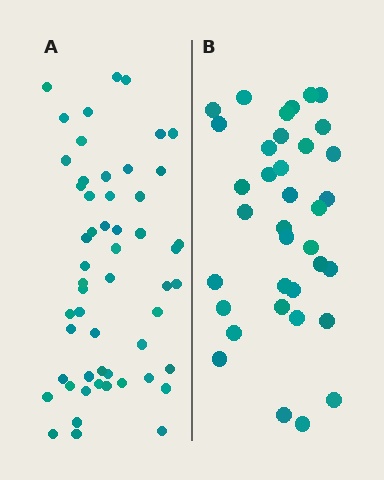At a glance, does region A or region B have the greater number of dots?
Region A (the left region) has more dots.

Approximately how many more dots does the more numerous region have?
Region A has approximately 20 more dots than region B.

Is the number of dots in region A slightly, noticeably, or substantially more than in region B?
Region A has substantially more. The ratio is roughly 1.5 to 1.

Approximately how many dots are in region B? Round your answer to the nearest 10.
About 40 dots. (The exact count is 36, which rounds to 40.)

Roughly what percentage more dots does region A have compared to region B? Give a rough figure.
About 50% more.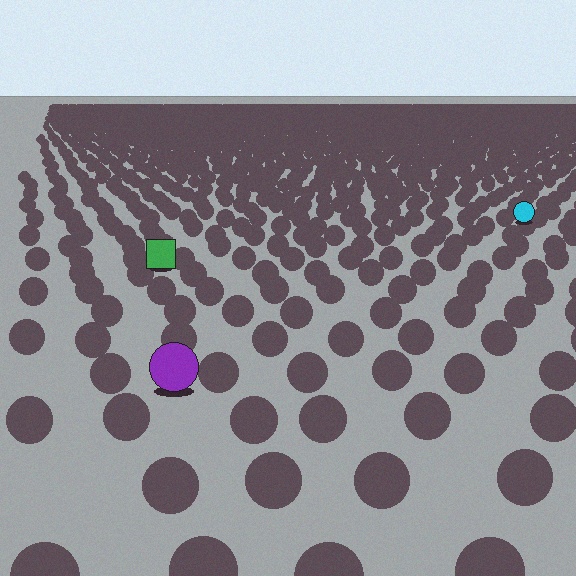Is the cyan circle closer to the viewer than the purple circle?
No. The purple circle is closer — you can tell from the texture gradient: the ground texture is coarser near it.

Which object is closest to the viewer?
The purple circle is closest. The texture marks near it are larger and more spread out.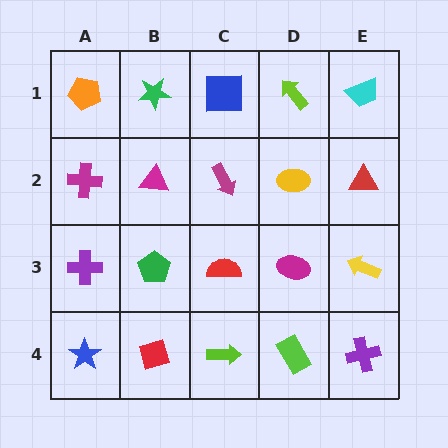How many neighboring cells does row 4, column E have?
2.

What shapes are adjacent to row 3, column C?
A magenta arrow (row 2, column C), a lime arrow (row 4, column C), a green pentagon (row 3, column B), a magenta ellipse (row 3, column D).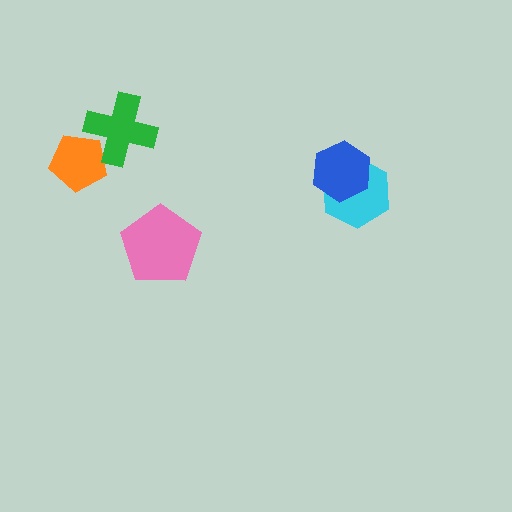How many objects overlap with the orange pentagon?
1 object overlaps with the orange pentagon.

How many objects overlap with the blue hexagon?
1 object overlaps with the blue hexagon.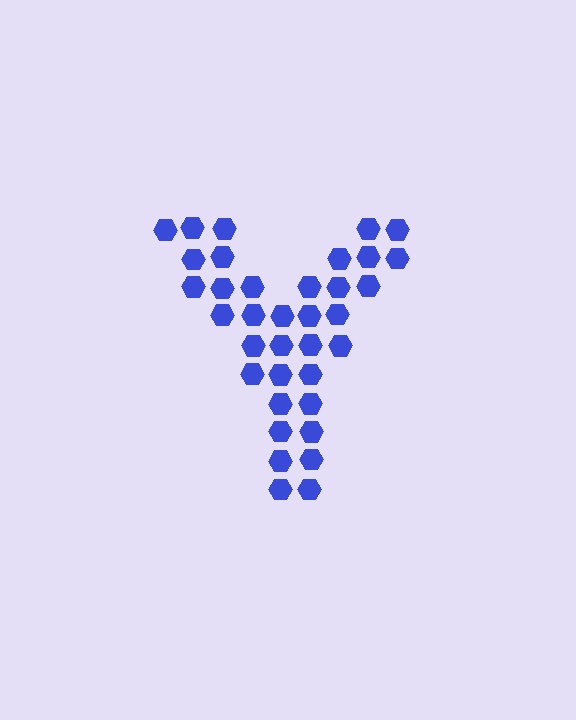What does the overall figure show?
The overall figure shows the letter Y.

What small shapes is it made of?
It is made of small hexagons.